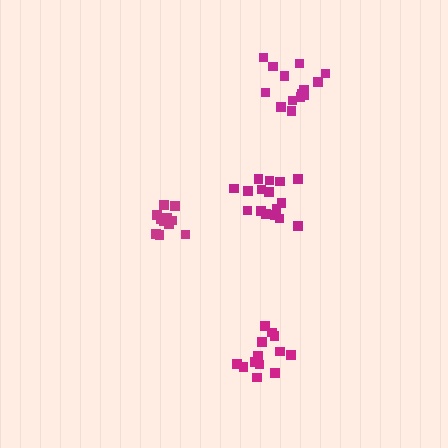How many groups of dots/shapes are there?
There are 4 groups.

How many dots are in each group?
Group 1: 14 dots, Group 2: 16 dots, Group 3: 13 dots, Group 4: 11 dots (54 total).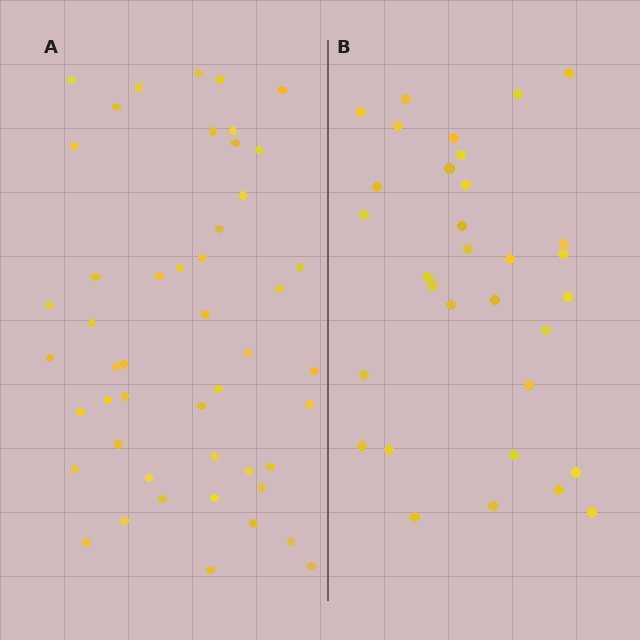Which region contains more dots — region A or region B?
Region A (the left region) has more dots.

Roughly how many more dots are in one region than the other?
Region A has approximately 15 more dots than region B.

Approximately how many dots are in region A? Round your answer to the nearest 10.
About 50 dots. (The exact count is 48, which rounds to 50.)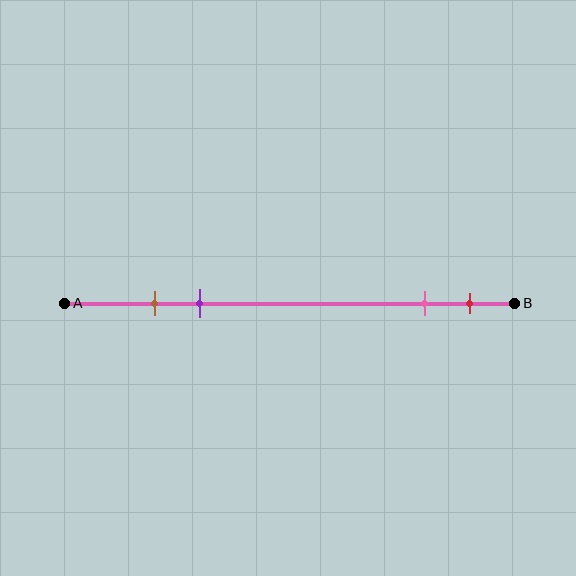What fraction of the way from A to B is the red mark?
The red mark is approximately 90% (0.9) of the way from A to B.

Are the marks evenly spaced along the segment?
No, the marks are not evenly spaced.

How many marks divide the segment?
There are 4 marks dividing the segment.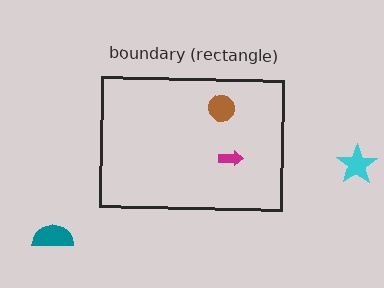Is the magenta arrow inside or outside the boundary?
Inside.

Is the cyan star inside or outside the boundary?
Outside.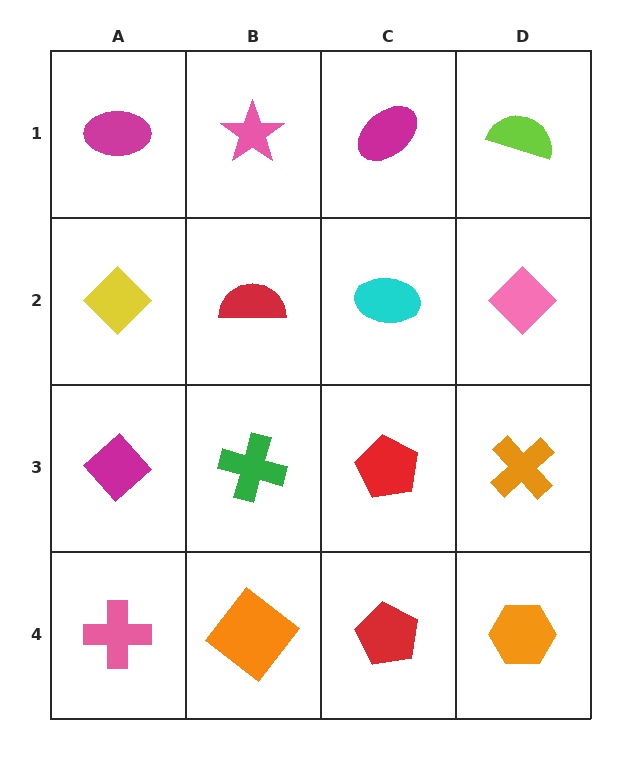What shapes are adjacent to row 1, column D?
A pink diamond (row 2, column D), a magenta ellipse (row 1, column C).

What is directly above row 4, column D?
An orange cross.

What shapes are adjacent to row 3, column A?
A yellow diamond (row 2, column A), a pink cross (row 4, column A), a green cross (row 3, column B).